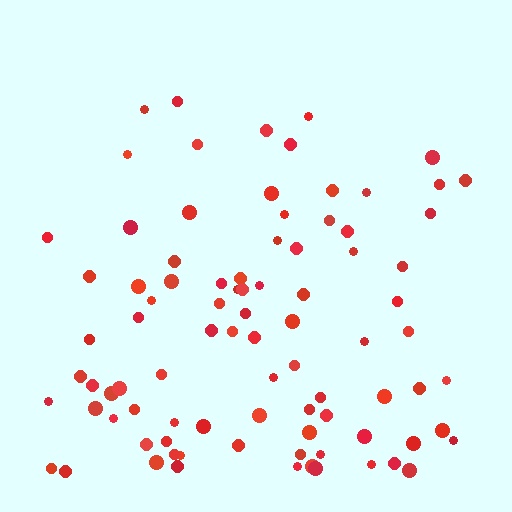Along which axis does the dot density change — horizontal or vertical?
Vertical.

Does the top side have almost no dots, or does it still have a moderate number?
Still a moderate number, just noticeably fewer than the bottom.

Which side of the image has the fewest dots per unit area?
The top.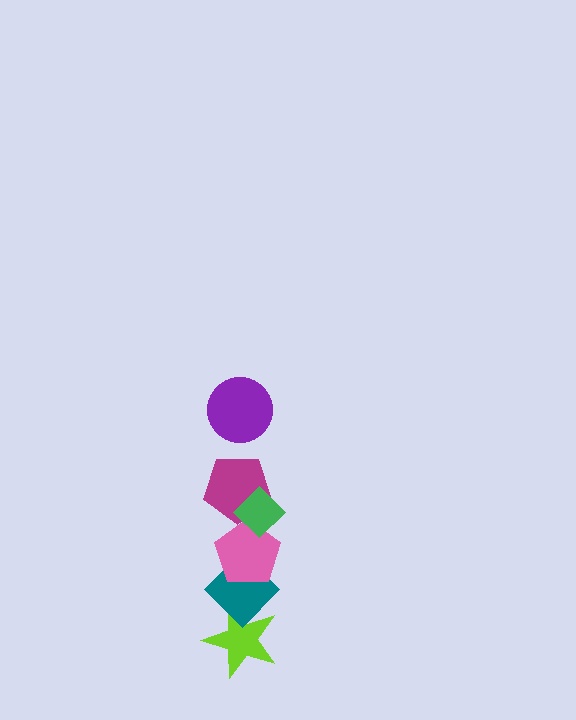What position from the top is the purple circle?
The purple circle is 1st from the top.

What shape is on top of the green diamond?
The purple circle is on top of the green diamond.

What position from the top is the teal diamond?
The teal diamond is 5th from the top.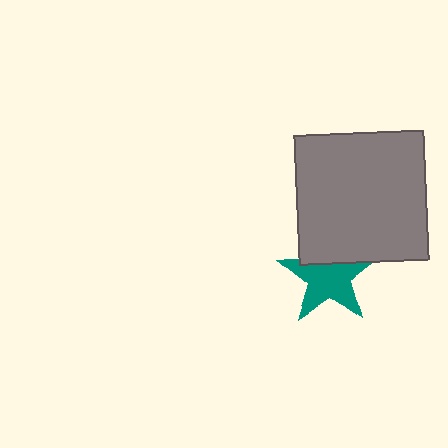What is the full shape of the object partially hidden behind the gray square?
The partially hidden object is a teal star.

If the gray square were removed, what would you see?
You would see the complete teal star.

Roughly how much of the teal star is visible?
Most of it is visible (roughly 70%).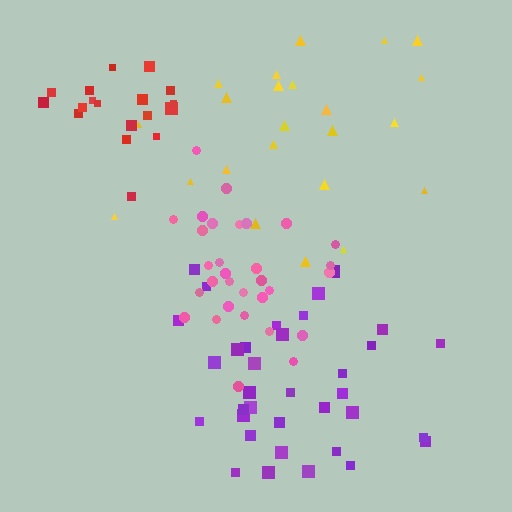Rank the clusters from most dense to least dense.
red, pink, purple, yellow.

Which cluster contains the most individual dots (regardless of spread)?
Purple (35).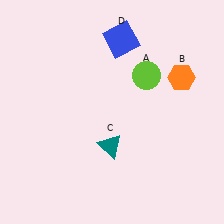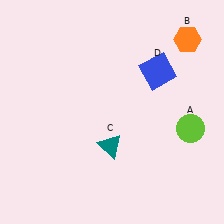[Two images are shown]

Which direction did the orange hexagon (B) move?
The orange hexagon (B) moved up.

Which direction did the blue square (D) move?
The blue square (D) moved right.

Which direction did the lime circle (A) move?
The lime circle (A) moved down.